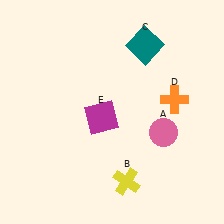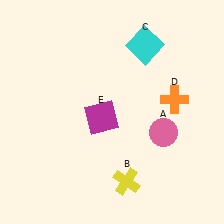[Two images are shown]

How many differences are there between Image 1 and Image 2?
There is 1 difference between the two images.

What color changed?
The square (C) changed from teal in Image 1 to cyan in Image 2.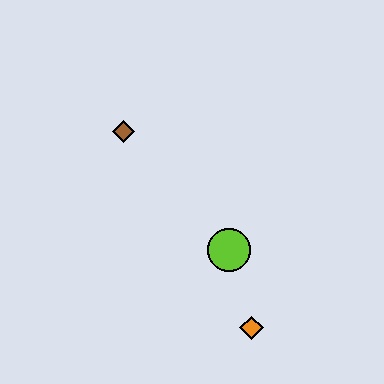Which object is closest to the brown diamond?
The lime circle is closest to the brown diamond.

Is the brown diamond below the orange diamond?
No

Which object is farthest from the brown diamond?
The orange diamond is farthest from the brown diamond.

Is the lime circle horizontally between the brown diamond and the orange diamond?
Yes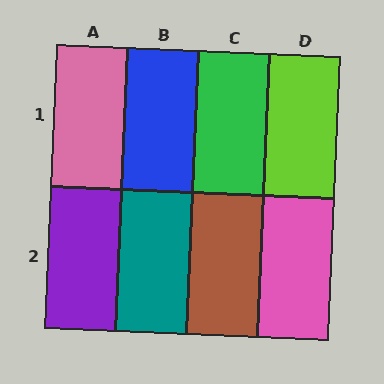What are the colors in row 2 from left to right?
Purple, teal, brown, pink.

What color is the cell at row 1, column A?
Pink.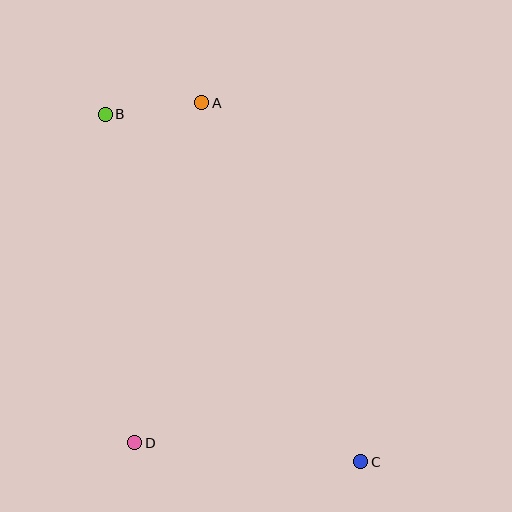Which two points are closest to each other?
Points A and B are closest to each other.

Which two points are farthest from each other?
Points B and C are farthest from each other.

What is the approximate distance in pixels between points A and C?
The distance between A and C is approximately 393 pixels.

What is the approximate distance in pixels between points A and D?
The distance between A and D is approximately 347 pixels.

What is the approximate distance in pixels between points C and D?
The distance between C and D is approximately 227 pixels.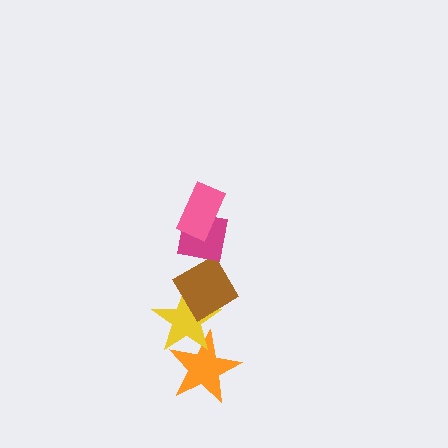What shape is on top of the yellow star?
The brown diamond is on top of the yellow star.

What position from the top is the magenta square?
The magenta square is 2nd from the top.